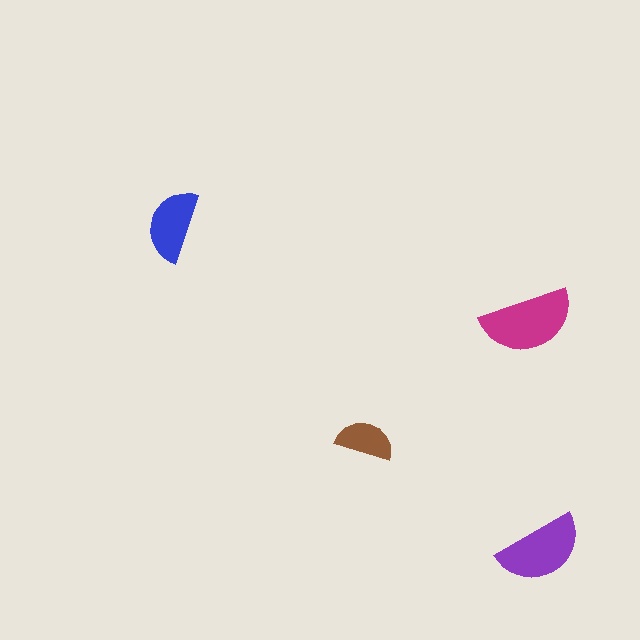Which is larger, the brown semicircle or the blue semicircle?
The blue one.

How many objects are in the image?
There are 4 objects in the image.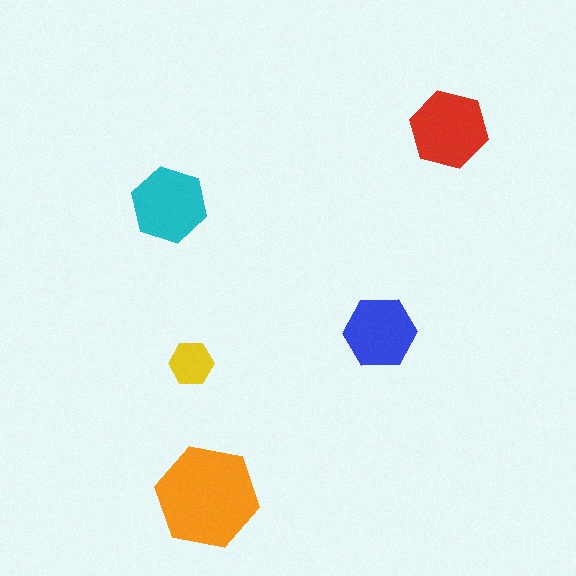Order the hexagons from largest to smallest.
the orange one, the red one, the cyan one, the blue one, the yellow one.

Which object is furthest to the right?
The red hexagon is rightmost.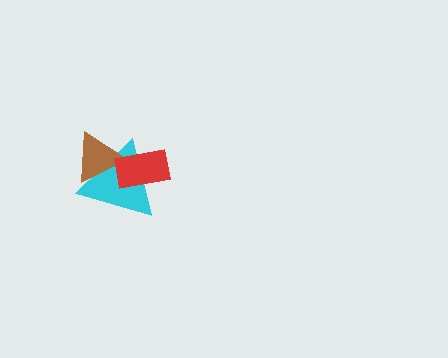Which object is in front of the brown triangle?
The red rectangle is in front of the brown triangle.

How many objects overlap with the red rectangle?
2 objects overlap with the red rectangle.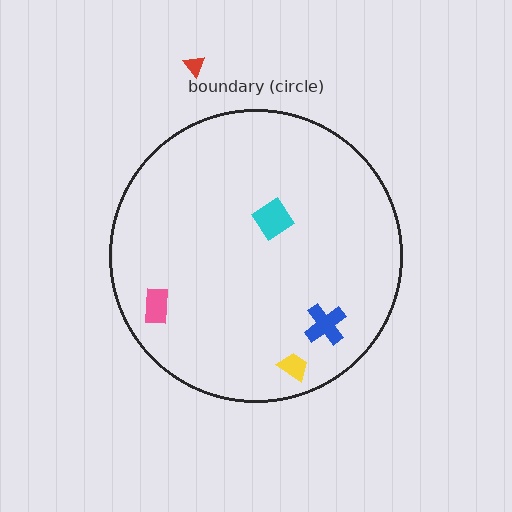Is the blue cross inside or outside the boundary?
Inside.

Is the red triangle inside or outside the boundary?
Outside.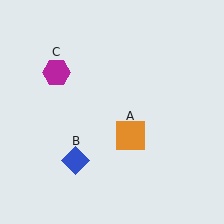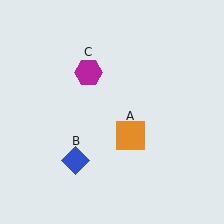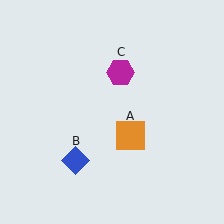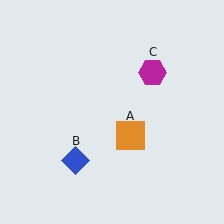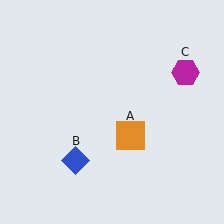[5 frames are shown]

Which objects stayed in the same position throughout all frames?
Orange square (object A) and blue diamond (object B) remained stationary.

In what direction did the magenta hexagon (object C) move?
The magenta hexagon (object C) moved right.